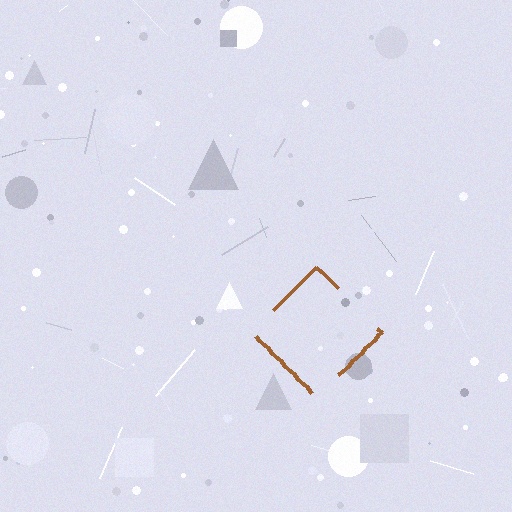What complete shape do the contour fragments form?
The contour fragments form a diamond.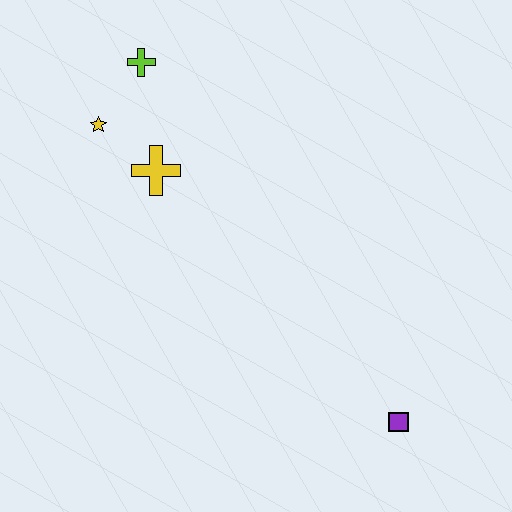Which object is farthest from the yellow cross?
The purple square is farthest from the yellow cross.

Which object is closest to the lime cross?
The yellow star is closest to the lime cross.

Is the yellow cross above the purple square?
Yes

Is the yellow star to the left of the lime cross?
Yes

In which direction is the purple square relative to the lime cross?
The purple square is below the lime cross.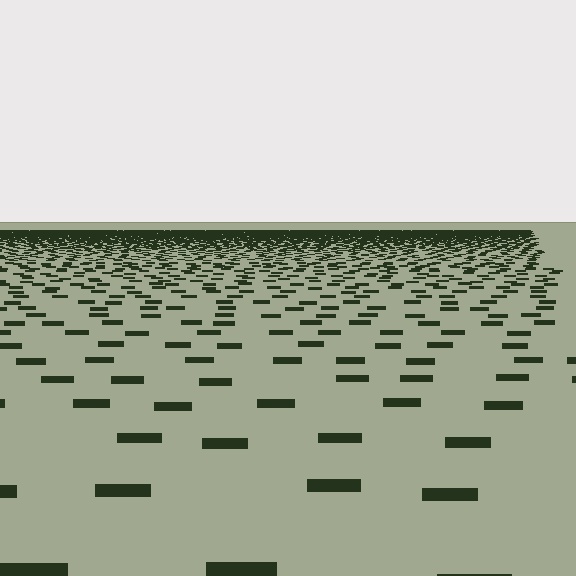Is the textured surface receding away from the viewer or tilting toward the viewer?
The surface is receding away from the viewer. Texture elements get smaller and denser toward the top.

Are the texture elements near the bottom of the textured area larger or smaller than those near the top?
Larger. Near the bottom, elements are closer to the viewer and appear at a bigger on-screen size.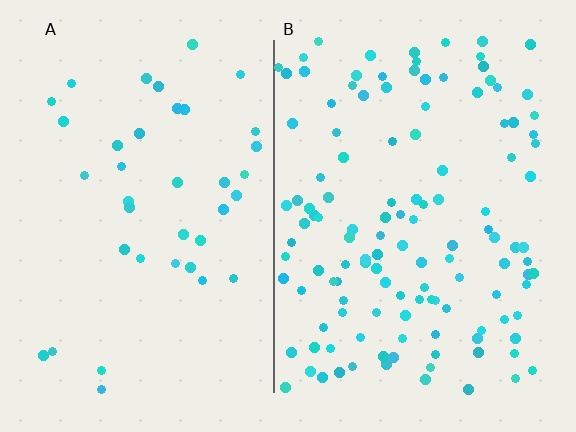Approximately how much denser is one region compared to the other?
Approximately 3.3× — region B over region A.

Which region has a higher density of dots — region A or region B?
B (the right).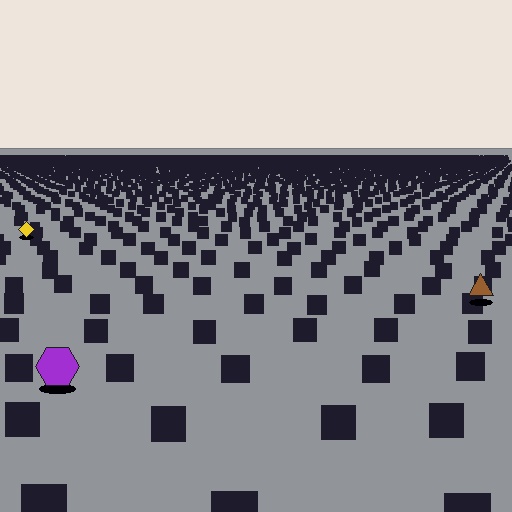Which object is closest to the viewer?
The purple hexagon is closest. The texture marks near it are larger and more spread out.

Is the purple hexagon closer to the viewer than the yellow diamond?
Yes. The purple hexagon is closer — you can tell from the texture gradient: the ground texture is coarser near it.